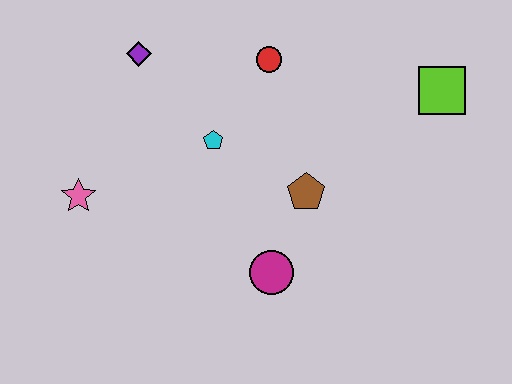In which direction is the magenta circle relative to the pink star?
The magenta circle is to the right of the pink star.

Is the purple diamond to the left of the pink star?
No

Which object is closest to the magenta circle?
The brown pentagon is closest to the magenta circle.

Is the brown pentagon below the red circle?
Yes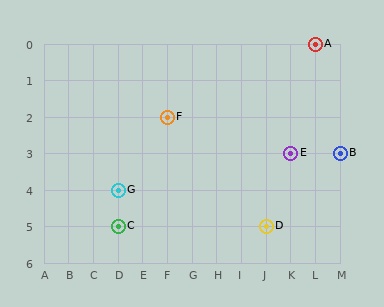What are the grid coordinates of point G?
Point G is at grid coordinates (D, 4).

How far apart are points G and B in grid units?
Points G and B are 9 columns and 1 row apart (about 9.1 grid units diagonally).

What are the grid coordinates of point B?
Point B is at grid coordinates (M, 3).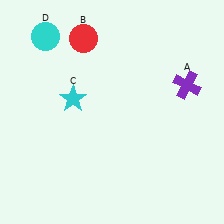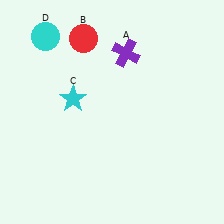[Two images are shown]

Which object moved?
The purple cross (A) moved left.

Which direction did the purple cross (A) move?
The purple cross (A) moved left.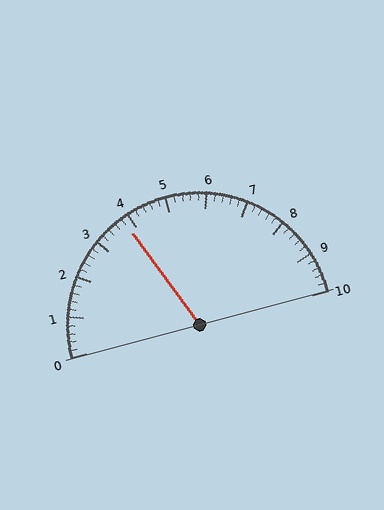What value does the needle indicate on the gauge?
The needle indicates approximately 3.8.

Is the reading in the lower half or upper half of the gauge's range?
The reading is in the lower half of the range (0 to 10).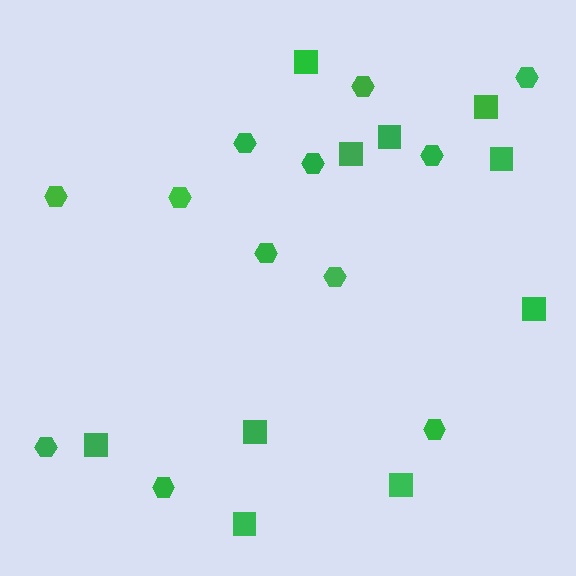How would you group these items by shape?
There are 2 groups: one group of squares (10) and one group of hexagons (12).